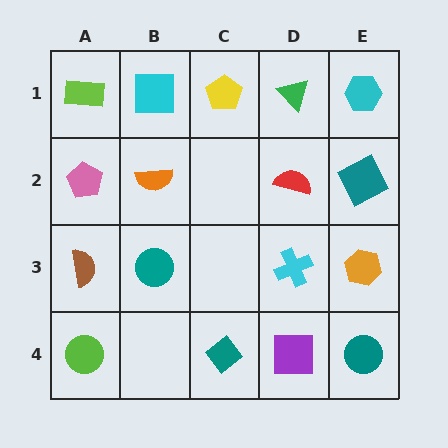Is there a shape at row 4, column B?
No, that cell is empty.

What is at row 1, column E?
A cyan hexagon.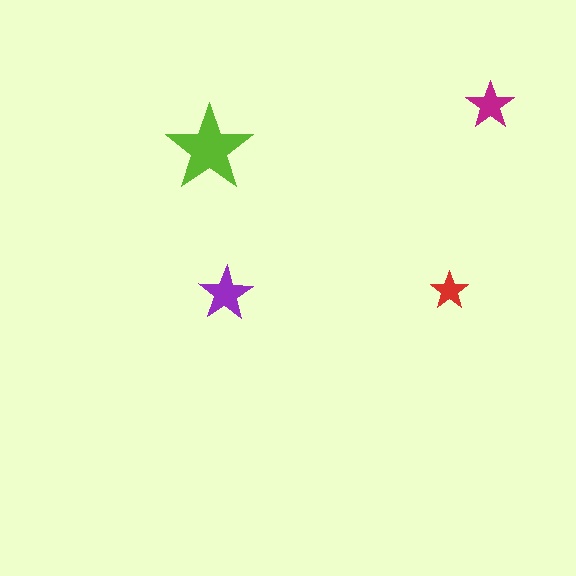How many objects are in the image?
There are 4 objects in the image.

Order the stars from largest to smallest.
the lime one, the purple one, the magenta one, the red one.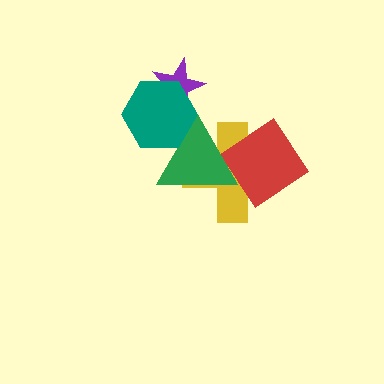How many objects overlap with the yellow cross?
2 objects overlap with the yellow cross.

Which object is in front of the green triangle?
The teal hexagon is in front of the green triangle.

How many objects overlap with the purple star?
1 object overlaps with the purple star.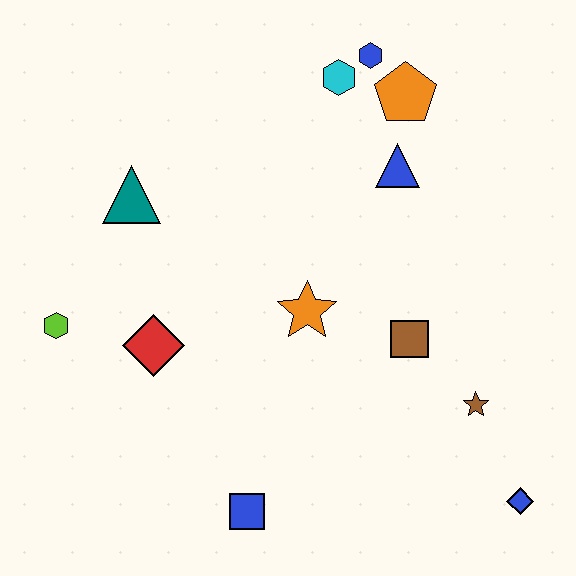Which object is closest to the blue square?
The red diamond is closest to the blue square.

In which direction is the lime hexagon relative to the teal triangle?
The lime hexagon is below the teal triangle.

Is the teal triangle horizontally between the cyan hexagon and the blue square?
No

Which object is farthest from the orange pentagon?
The blue square is farthest from the orange pentagon.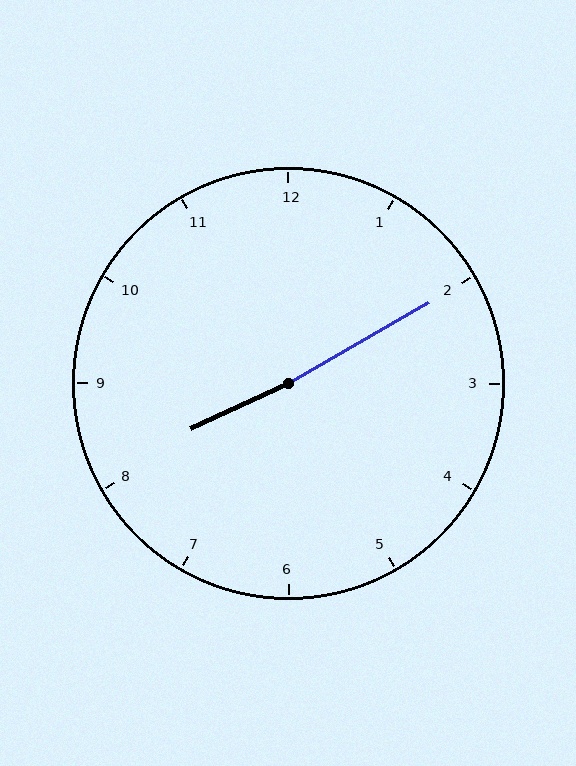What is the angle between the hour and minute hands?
Approximately 175 degrees.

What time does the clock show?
8:10.